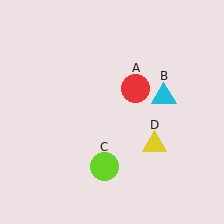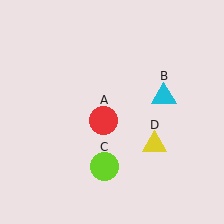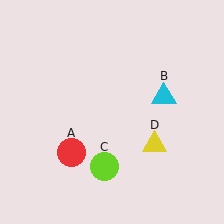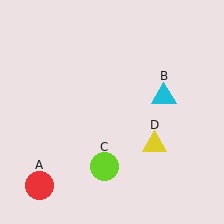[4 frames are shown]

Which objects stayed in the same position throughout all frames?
Cyan triangle (object B) and lime circle (object C) and yellow triangle (object D) remained stationary.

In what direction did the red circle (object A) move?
The red circle (object A) moved down and to the left.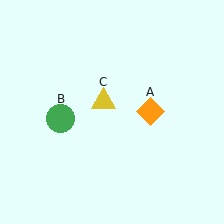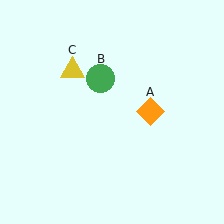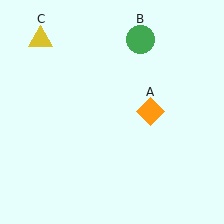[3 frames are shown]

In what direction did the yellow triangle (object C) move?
The yellow triangle (object C) moved up and to the left.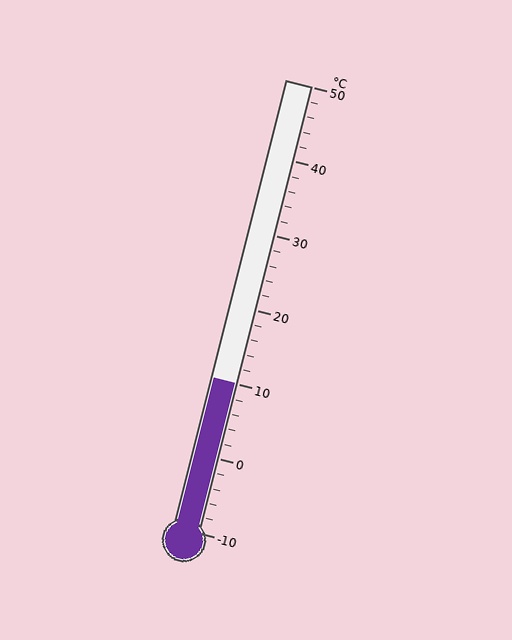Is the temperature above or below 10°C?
The temperature is at 10°C.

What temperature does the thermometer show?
The thermometer shows approximately 10°C.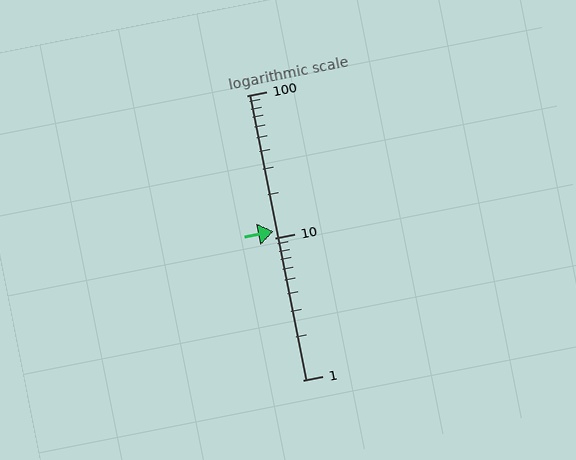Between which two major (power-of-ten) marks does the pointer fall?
The pointer is between 10 and 100.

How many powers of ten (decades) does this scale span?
The scale spans 2 decades, from 1 to 100.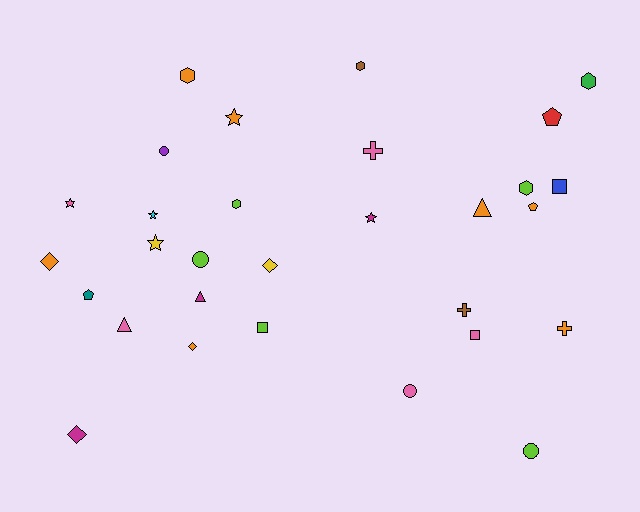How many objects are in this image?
There are 30 objects.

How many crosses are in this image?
There are 3 crosses.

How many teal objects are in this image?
There is 1 teal object.